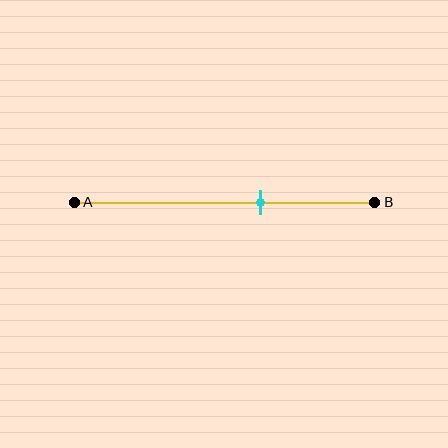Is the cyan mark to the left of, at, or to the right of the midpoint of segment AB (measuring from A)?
The cyan mark is to the right of the midpoint of segment AB.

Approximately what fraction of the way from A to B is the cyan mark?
The cyan mark is approximately 60% of the way from A to B.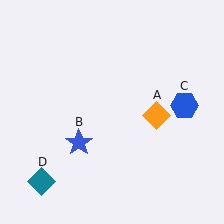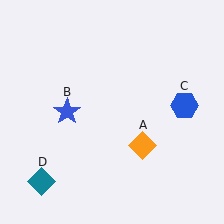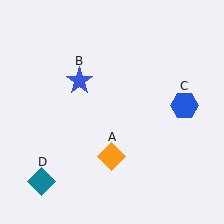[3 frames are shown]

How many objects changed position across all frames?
2 objects changed position: orange diamond (object A), blue star (object B).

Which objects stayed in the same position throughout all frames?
Blue hexagon (object C) and teal diamond (object D) remained stationary.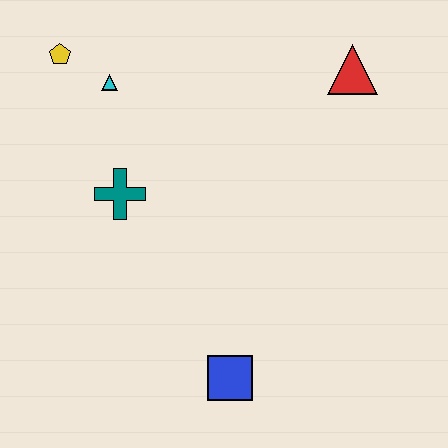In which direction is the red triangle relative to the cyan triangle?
The red triangle is to the right of the cyan triangle.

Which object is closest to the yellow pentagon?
The cyan triangle is closest to the yellow pentagon.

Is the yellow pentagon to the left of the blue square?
Yes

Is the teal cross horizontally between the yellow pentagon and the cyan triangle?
No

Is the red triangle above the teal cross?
Yes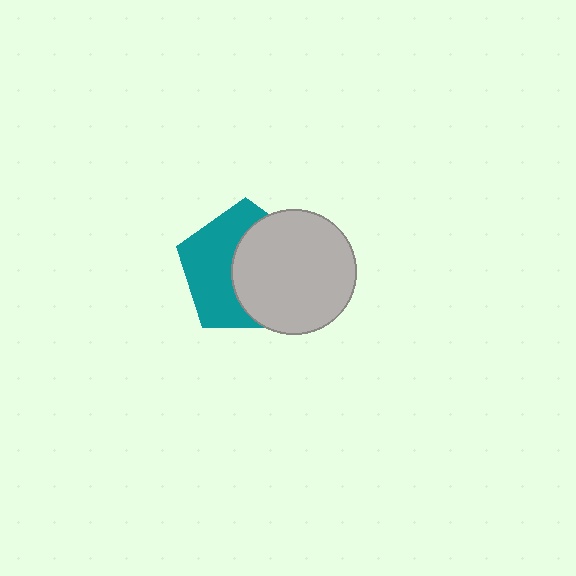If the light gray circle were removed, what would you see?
You would see the complete teal pentagon.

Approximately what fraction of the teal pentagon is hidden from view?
Roughly 52% of the teal pentagon is hidden behind the light gray circle.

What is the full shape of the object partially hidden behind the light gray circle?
The partially hidden object is a teal pentagon.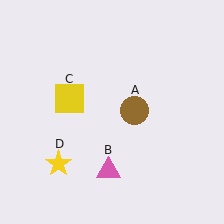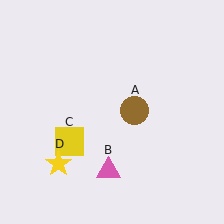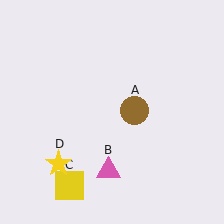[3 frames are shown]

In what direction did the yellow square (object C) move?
The yellow square (object C) moved down.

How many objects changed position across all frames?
1 object changed position: yellow square (object C).